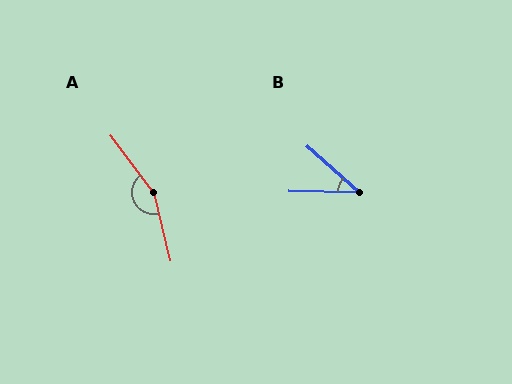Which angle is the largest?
A, at approximately 157 degrees.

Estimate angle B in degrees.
Approximately 40 degrees.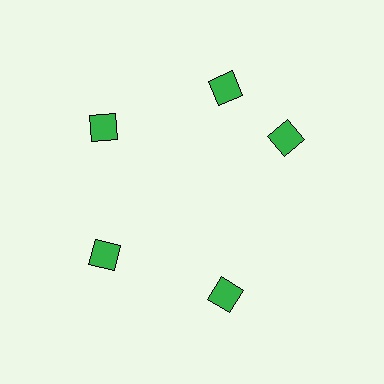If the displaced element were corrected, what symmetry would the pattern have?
It would have 5-fold rotational symmetry — the pattern would map onto itself every 72 degrees.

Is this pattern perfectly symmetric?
No. The 5 green diamonds are arranged in a ring, but one element near the 3 o'clock position is rotated out of alignment along the ring, breaking the 5-fold rotational symmetry.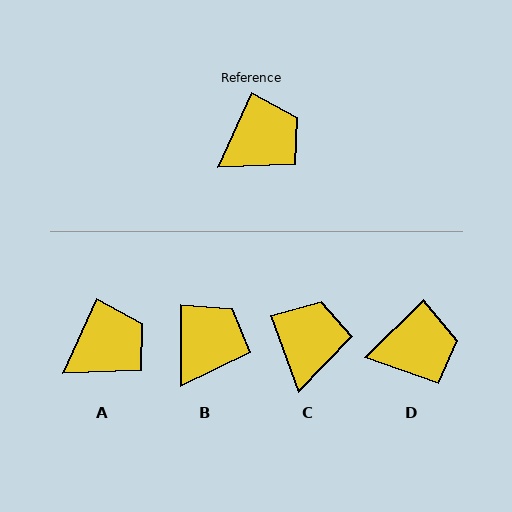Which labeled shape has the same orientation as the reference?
A.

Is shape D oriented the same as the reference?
No, it is off by about 21 degrees.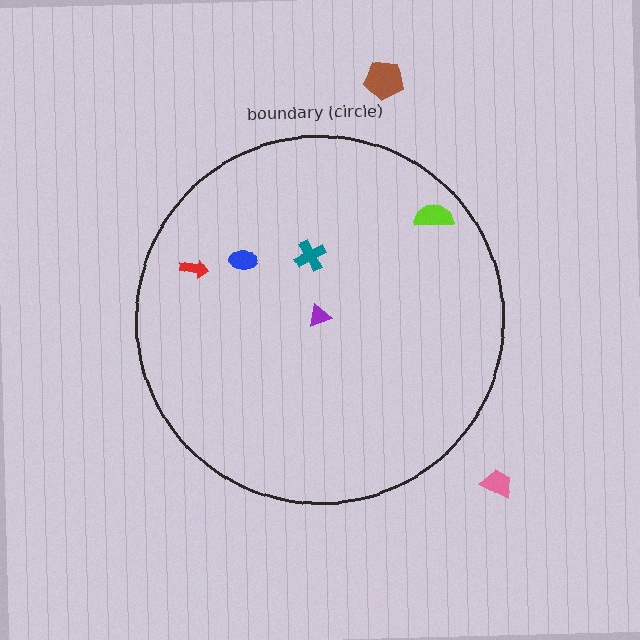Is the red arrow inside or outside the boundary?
Inside.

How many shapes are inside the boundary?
5 inside, 2 outside.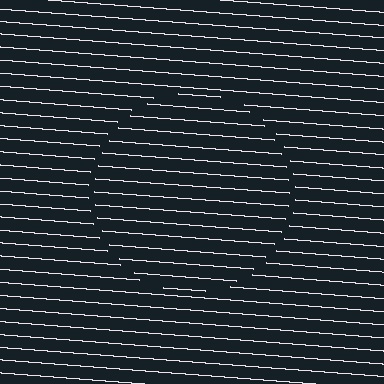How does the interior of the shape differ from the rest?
The interior of the shape contains the same grating, shifted by half a period — the contour is defined by the phase discontinuity where line-ends from the inner and outer gratings abut.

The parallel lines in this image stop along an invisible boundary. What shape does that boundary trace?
An illusory circle. The interior of the shape contains the same grating, shifted by half a period — the contour is defined by the phase discontinuity where line-ends from the inner and outer gratings abut.